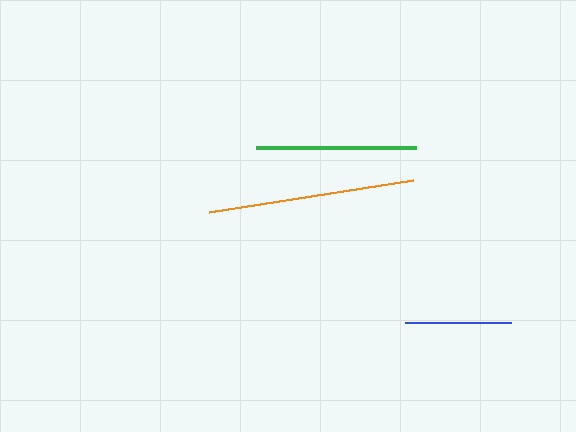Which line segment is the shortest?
The blue line is the shortest at approximately 107 pixels.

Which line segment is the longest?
The orange line is the longest at approximately 206 pixels.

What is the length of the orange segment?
The orange segment is approximately 206 pixels long.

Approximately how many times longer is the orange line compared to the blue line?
The orange line is approximately 1.9 times the length of the blue line.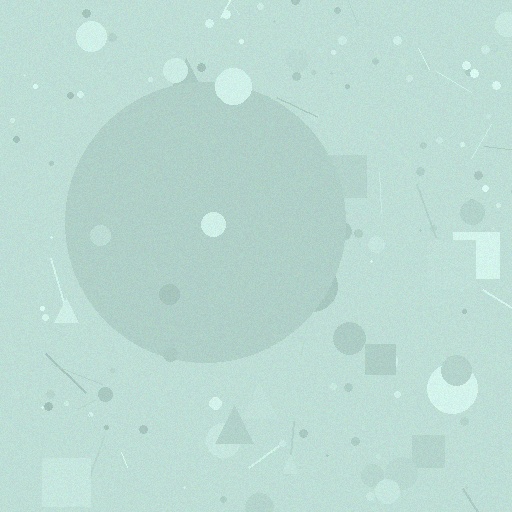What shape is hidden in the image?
A circle is hidden in the image.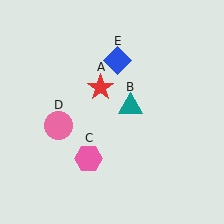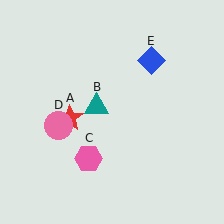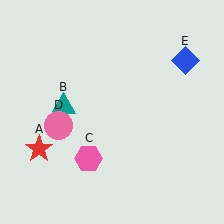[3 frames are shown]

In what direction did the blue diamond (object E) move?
The blue diamond (object E) moved right.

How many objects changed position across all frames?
3 objects changed position: red star (object A), teal triangle (object B), blue diamond (object E).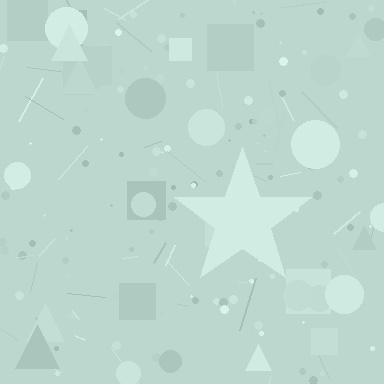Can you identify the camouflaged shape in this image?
The camouflaged shape is a star.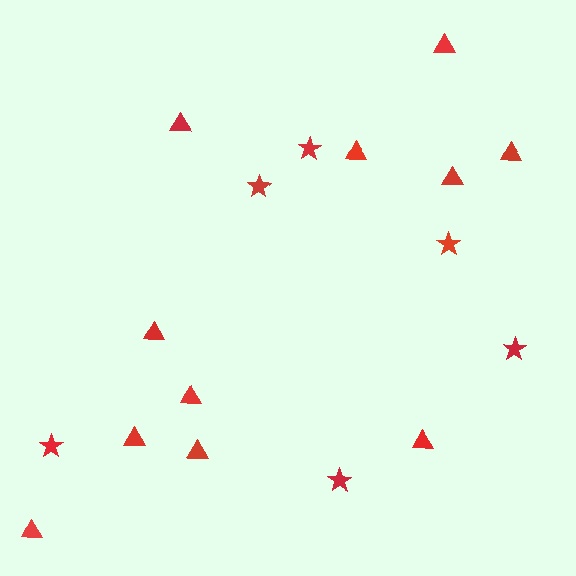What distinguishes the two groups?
There are 2 groups: one group of stars (6) and one group of triangles (11).